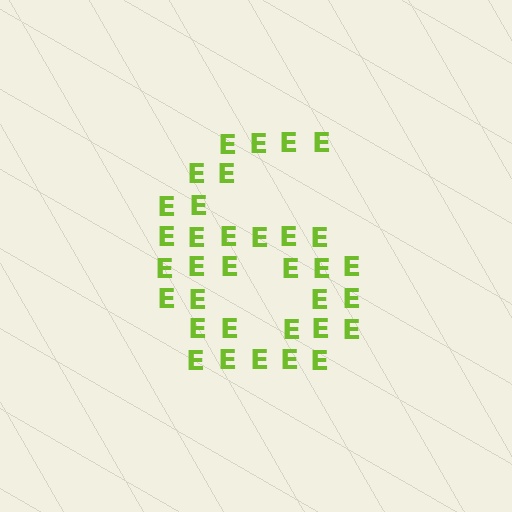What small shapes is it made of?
It is made of small letter E's.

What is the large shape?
The large shape is the digit 6.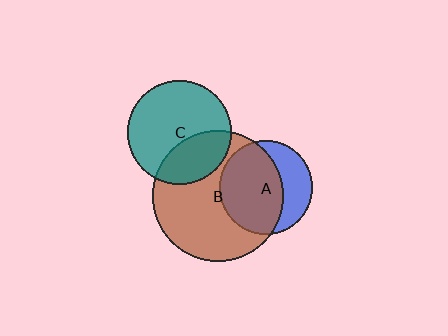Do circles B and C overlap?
Yes.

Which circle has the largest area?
Circle B (brown).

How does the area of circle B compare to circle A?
Approximately 1.9 times.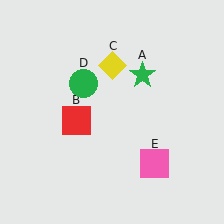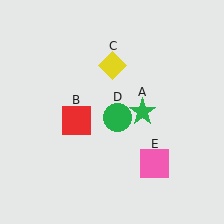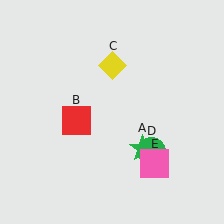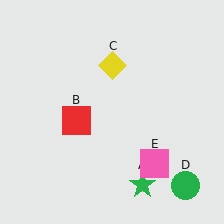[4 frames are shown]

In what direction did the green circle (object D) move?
The green circle (object D) moved down and to the right.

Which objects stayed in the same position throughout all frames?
Red square (object B) and yellow diamond (object C) and pink square (object E) remained stationary.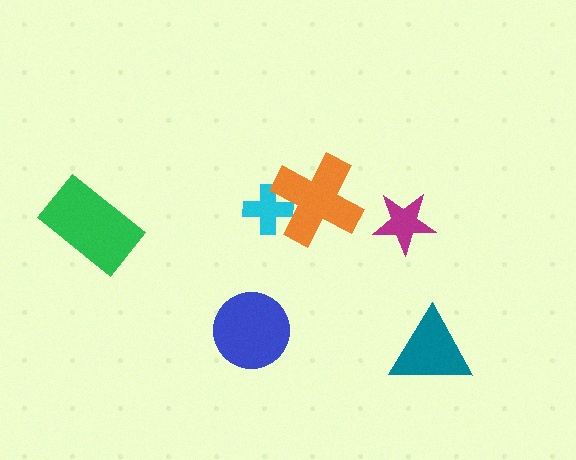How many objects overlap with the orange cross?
1 object overlaps with the orange cross.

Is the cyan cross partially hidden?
Yes, it is partially covered by another shape.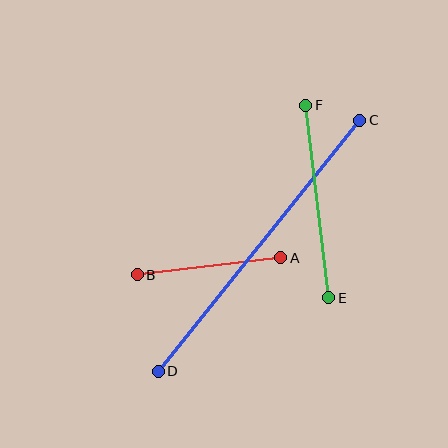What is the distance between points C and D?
The distance is approximately 322 pixels.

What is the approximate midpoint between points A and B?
The midpoint is at approximately (209, 266) pixels.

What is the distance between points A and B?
The distance is approximately 145 pixels.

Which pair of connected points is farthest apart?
Points C and D are farthest apart.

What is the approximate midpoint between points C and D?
The midpoint is at approximately (259, 246) pixels.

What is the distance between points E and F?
The distance is approximately 194 pixels.